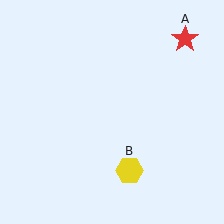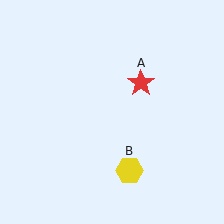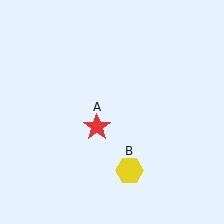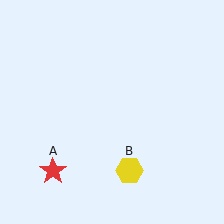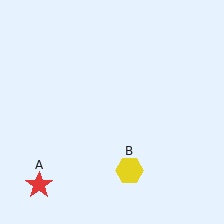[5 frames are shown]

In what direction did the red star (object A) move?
The red star (object A) moved down and to the left.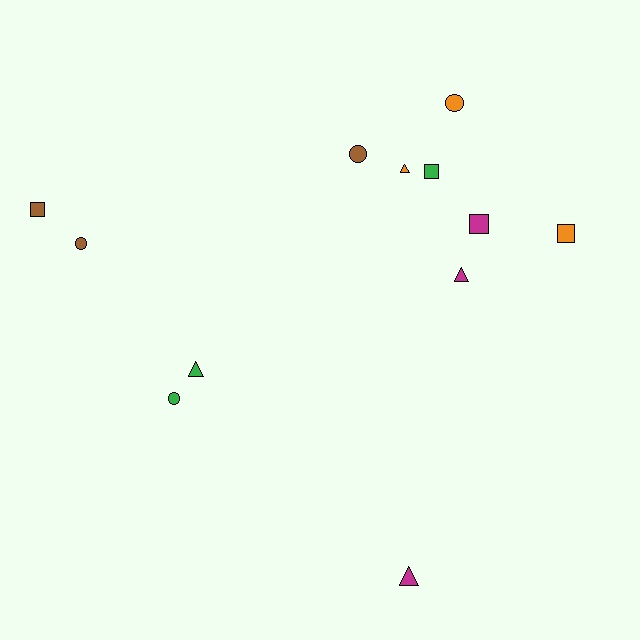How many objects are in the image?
There are 12 objects.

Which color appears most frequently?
Green, with 3 objects.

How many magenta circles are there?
There are no magenta circles.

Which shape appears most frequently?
Triangle, with 4 objects.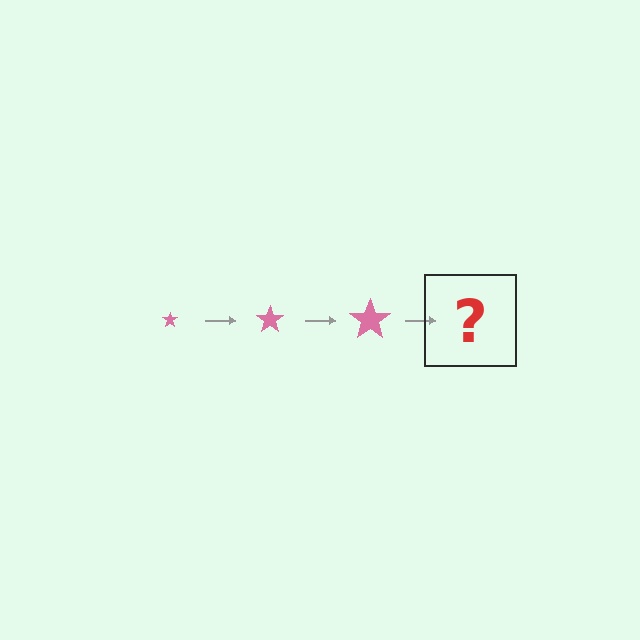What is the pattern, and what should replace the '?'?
The pattern is that the star gets progressively larger each step. The '?' should be a pink star, larger than the previous one.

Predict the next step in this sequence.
The next step is a pink star, larger than the previous one.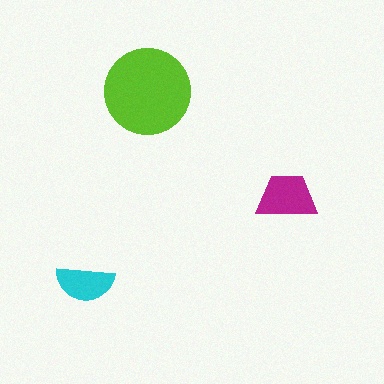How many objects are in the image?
There are 3 objects in the image.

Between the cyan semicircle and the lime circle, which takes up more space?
The lime circle.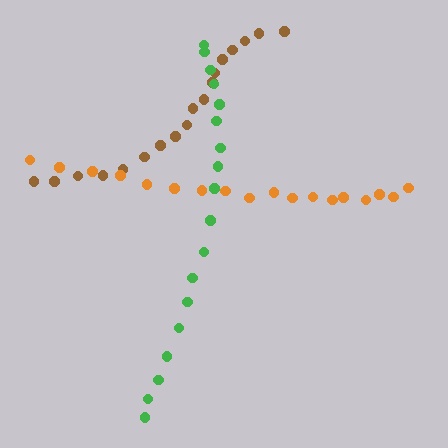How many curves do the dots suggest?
There are 3 distinct paths.